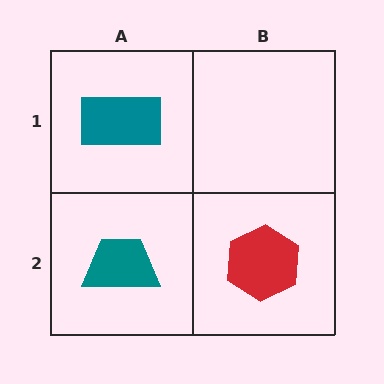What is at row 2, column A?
A teal trapezoid.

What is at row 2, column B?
A red hexagon.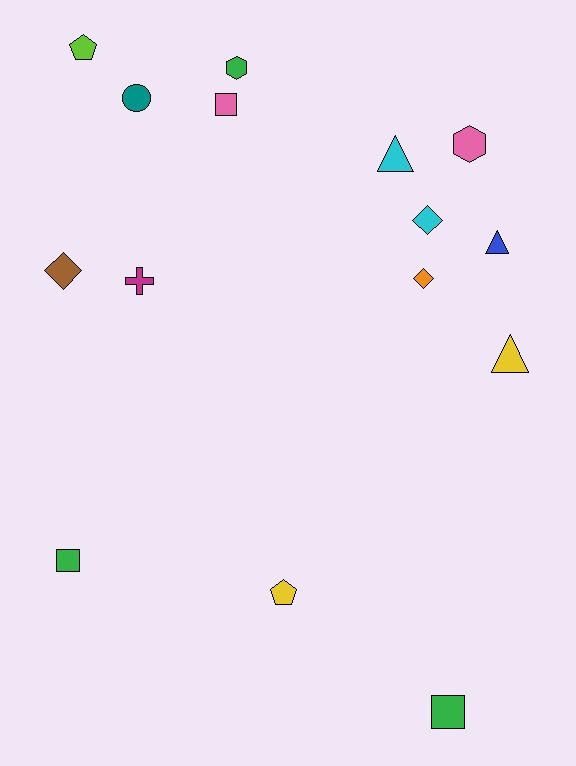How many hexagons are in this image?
There are 2 hexagons.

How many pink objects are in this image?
There are 2 pink objects.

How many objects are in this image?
There are 15 objects.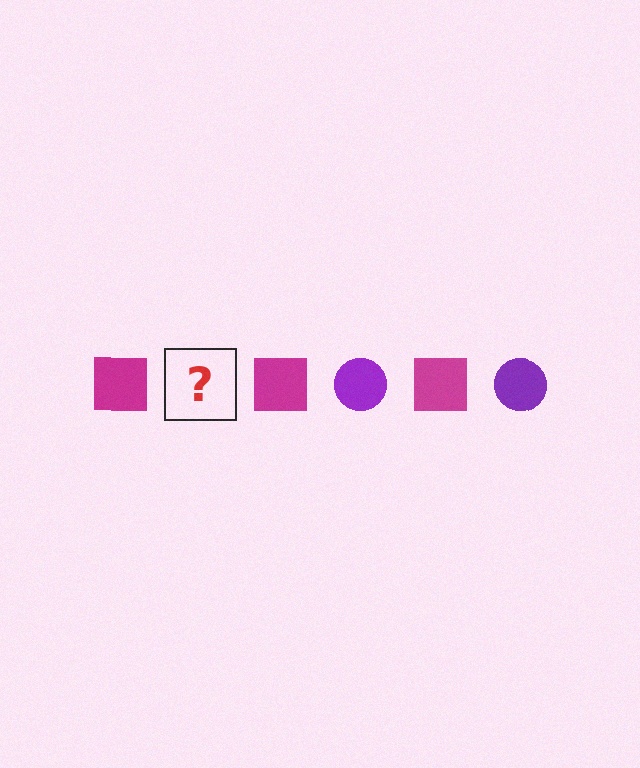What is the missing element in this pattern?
The missing element is a purple circle.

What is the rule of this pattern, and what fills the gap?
The rule is that the pattern alternates between magenta square and purple circle. The gap should be filled with a purple circle.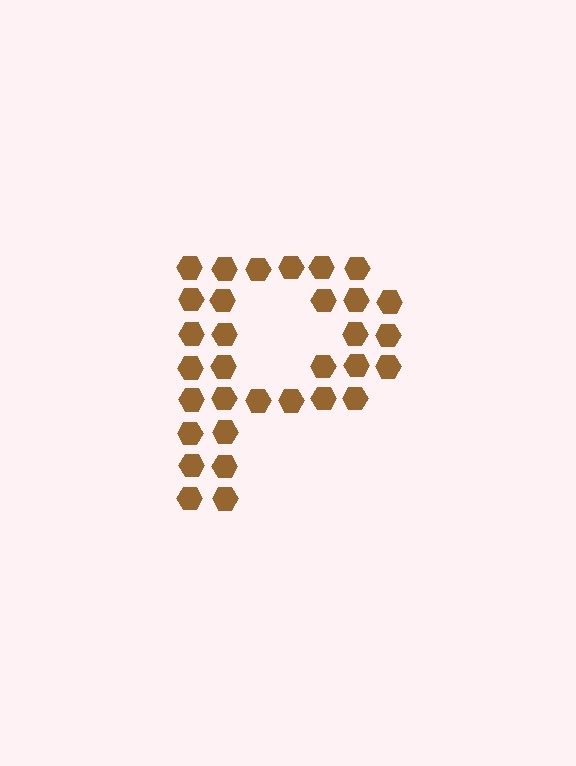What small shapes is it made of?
It is made of small hexagons.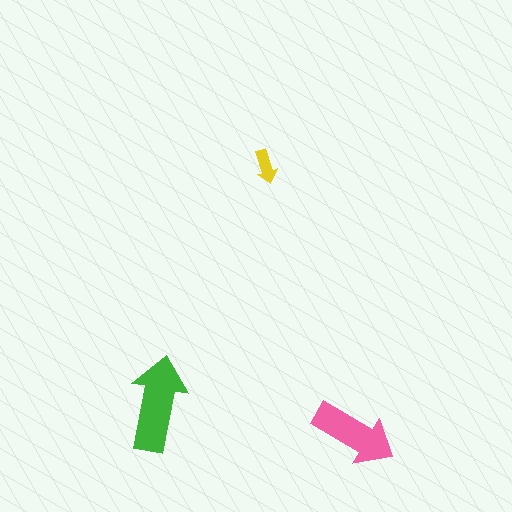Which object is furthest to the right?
The pink arrow is rightmost.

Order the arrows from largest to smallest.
the green one, the pink one, the yellow one.